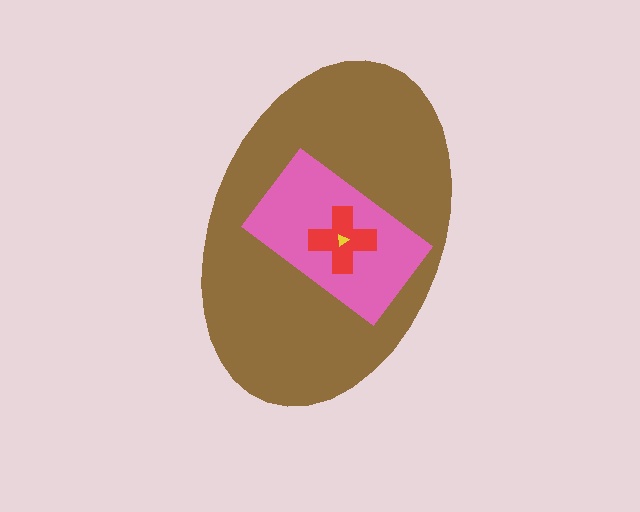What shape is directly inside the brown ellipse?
The pink rectangle.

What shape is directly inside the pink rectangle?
The red cross.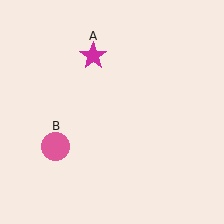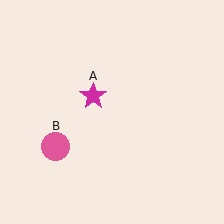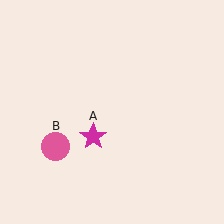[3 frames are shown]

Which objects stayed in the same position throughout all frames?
Pink circle (object B) remained stationary.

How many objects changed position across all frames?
1 object changed position: magenta star (object A).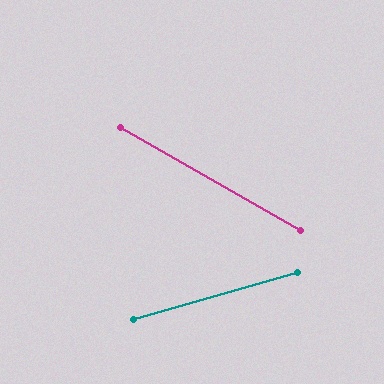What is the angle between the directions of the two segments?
Approximately 46 degrees.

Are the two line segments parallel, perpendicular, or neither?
Neither parallel nor perpendicular — they differ by about 46°.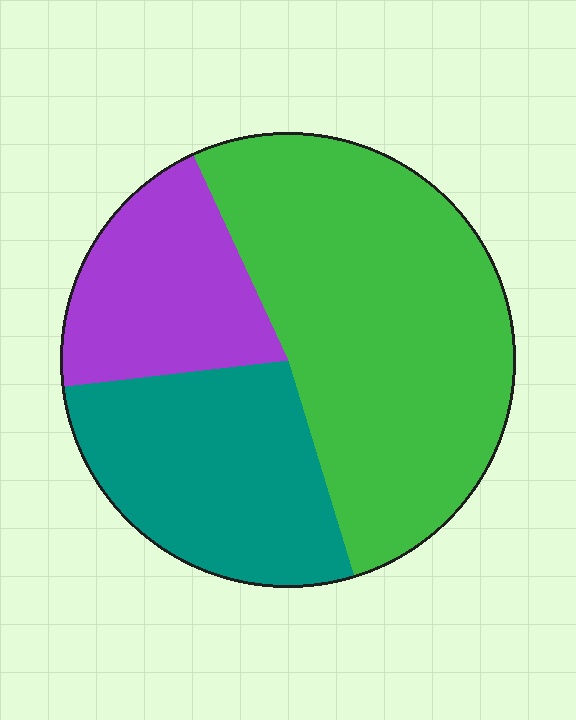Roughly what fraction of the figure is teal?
Teal takes up between a sixth and a third of the figure.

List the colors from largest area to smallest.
From largest to smallest: green, teal, purple.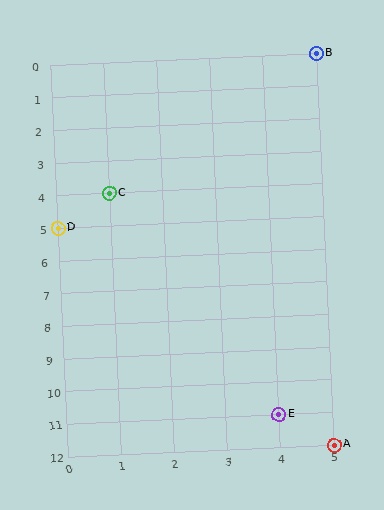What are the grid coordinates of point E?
Point E is at grid coordinates (4, 11).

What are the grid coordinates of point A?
Point A is at grid coordinates (5, 12).